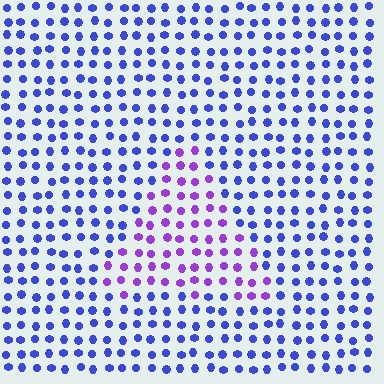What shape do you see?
I see a triangle.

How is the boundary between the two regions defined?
The boundary is defined purely by a slight shift in hue (about 45 degrees). Spacing, size, and orientation are identical on both sides.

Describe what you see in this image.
The image is filled with small blue elements in a uniform arrangement. A triangle-shaped region is visible where the elements are tinted to a slightly different hue, forming a subtle color boundary.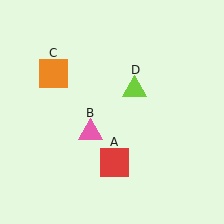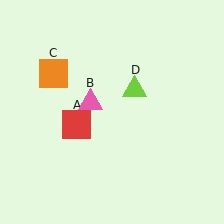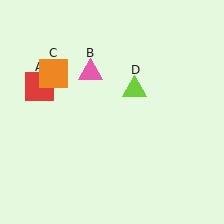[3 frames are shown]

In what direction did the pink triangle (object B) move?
The pink triangle (object B) moved up.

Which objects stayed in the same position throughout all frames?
Orange square (object C) and lime triangle (object D) remained stationary.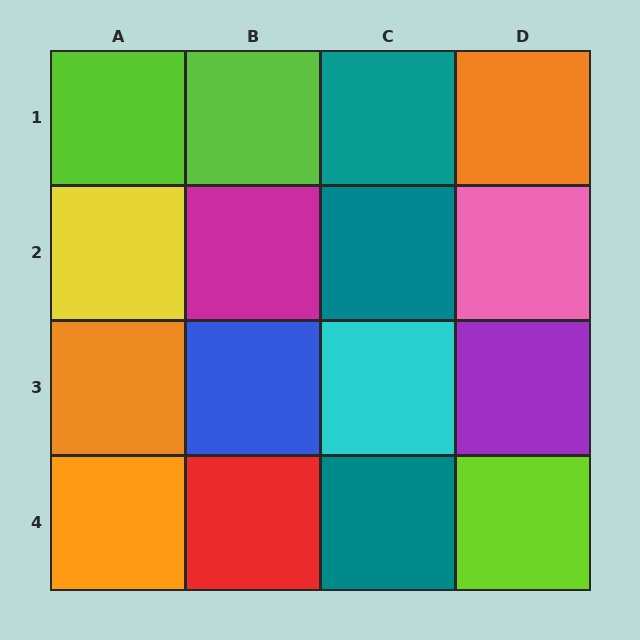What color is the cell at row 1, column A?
Lime.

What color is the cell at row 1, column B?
Lime.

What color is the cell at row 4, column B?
Red.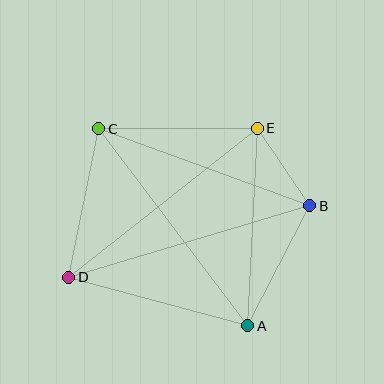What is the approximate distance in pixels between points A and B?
The distance between A and B is approximately 135 pixels.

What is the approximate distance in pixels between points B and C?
The distance between B and C is approximately 225 pixels.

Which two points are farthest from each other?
Points B and D are farthest from each other.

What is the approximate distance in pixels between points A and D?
The distance between A and D is approximately 186 pixels.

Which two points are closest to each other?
Points B and E are closest to each other.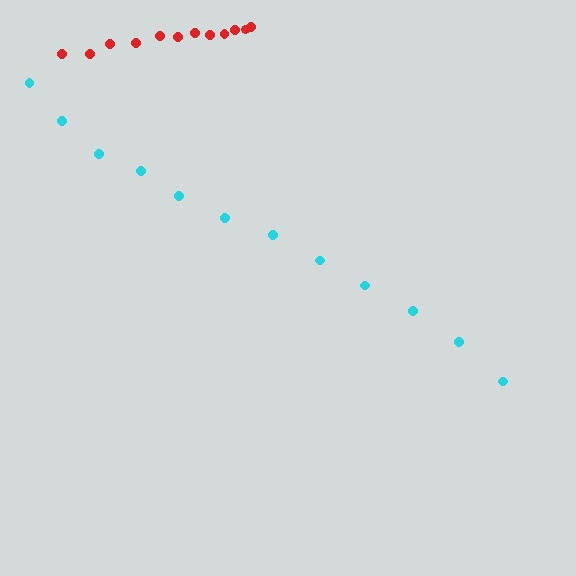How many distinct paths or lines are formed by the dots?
There are 2 distinct paths.